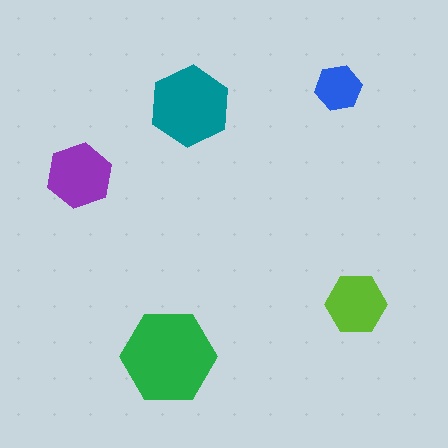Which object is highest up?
The blue hexagon is topmost.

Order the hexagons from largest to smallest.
the green one, the teal one, the purple one, the lime one, the blue one.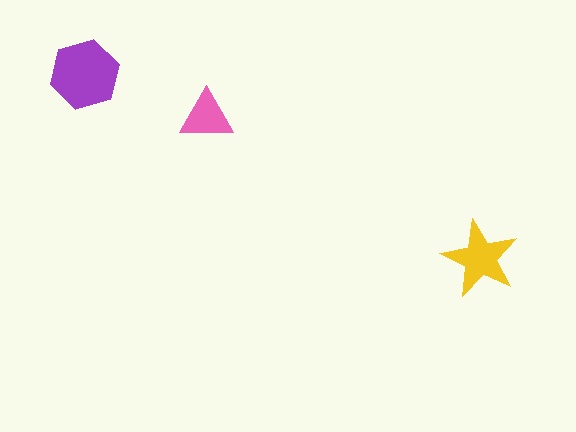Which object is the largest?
The purple hexagon.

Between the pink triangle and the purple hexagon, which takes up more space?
The purple hexagon.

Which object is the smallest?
The pink triangle.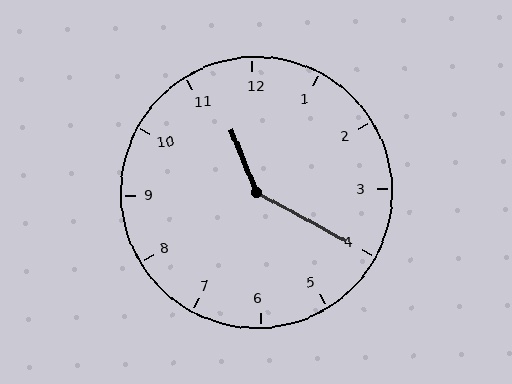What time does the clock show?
11:20.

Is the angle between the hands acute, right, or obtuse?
It is obtuse.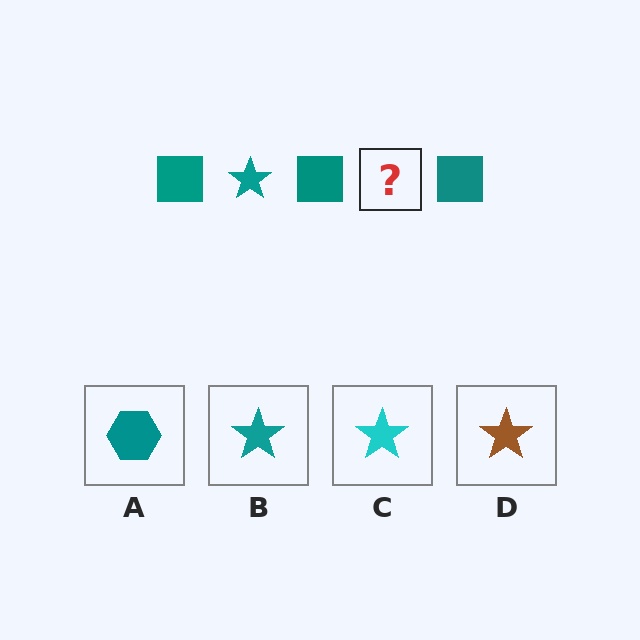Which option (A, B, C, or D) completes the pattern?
B.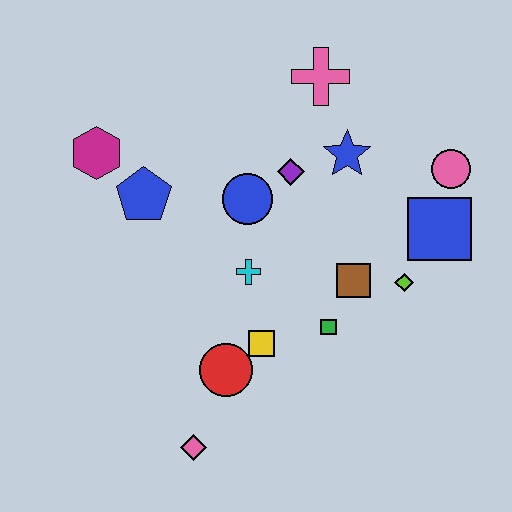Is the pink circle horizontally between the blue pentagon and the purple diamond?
No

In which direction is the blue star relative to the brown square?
The blue star is above the brown square.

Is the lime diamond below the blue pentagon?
Yes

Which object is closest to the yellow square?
The red circle is closest to the yellow square.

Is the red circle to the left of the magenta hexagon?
No